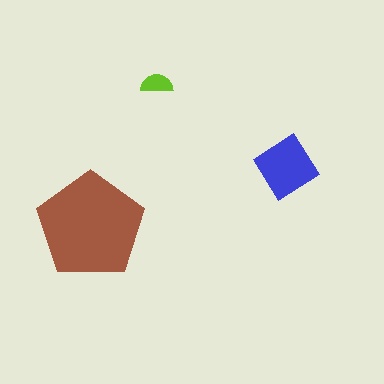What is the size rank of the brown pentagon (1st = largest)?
1st.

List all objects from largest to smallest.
The brown pentagon, the blue diamond, the lime semicircle.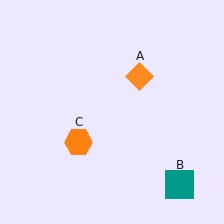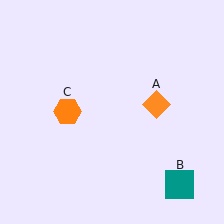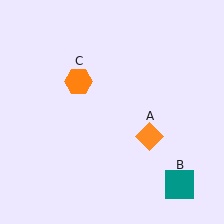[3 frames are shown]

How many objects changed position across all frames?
2 objects changed position: orange diamond (object A), orange hexagon (object C).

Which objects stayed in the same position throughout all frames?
Teal square (object B) remained stationary.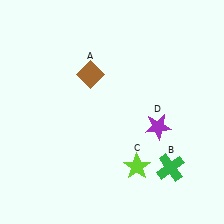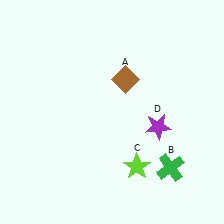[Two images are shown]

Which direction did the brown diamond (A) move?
The brown diamond (A) moved right.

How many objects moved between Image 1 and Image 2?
1 object moved between the two images.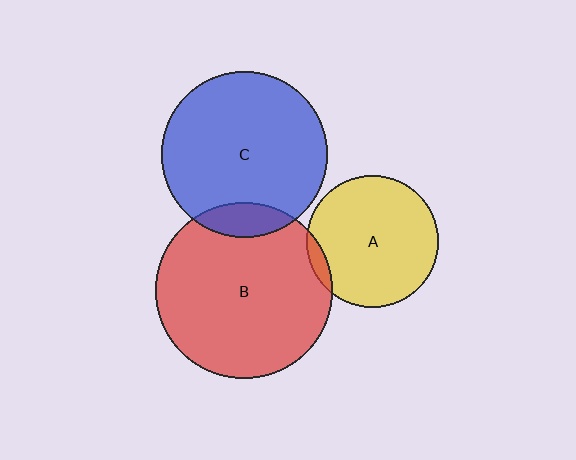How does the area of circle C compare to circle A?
Approximately 1.6 times.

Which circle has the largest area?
Circle B (red).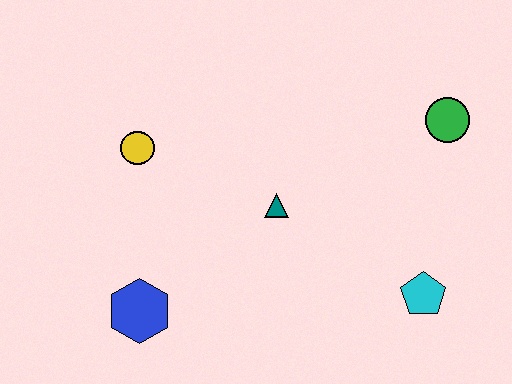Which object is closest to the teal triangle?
The yellow circle is closest to the teal triangle.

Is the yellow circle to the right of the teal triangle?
No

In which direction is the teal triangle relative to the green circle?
The teal triangle is to the left of the green circle.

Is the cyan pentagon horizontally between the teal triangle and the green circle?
Yes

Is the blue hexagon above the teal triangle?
No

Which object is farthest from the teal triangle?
The green circle is farthest from the teal triangle.